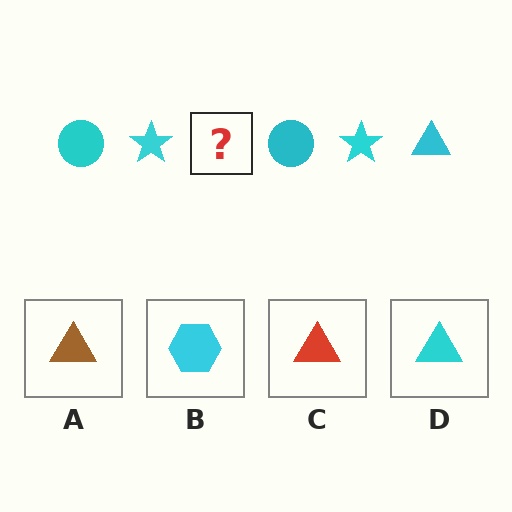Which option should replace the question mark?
Option D.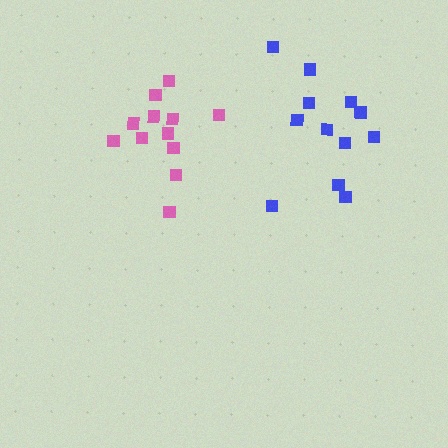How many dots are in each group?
Group 1: 13 dots, Group 2: 12 dots (25 total).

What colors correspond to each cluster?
The clusters are colored: blue, pink.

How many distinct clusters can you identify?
There are 2 distinct clusters.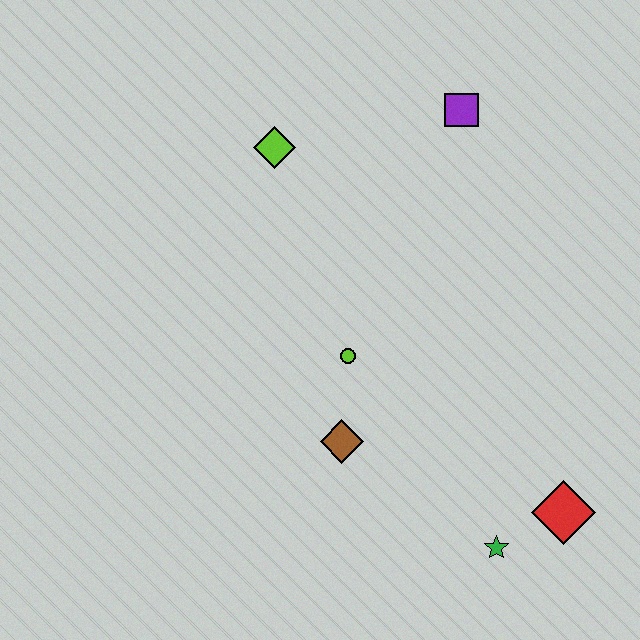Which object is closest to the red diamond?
The green star is closest to the red diamond.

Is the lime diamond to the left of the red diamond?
Yes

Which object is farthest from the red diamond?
The lime diamond is farthest from the red diamond.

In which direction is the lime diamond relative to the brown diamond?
The lime diamond is above the brown diamond.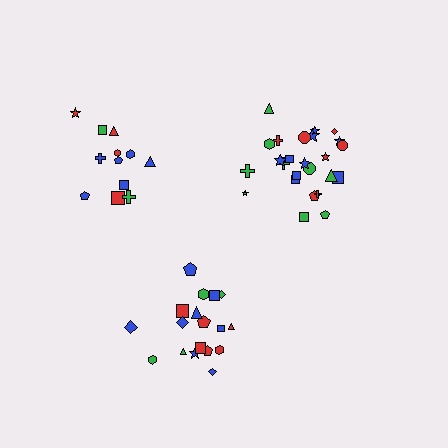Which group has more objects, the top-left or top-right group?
The top-right group.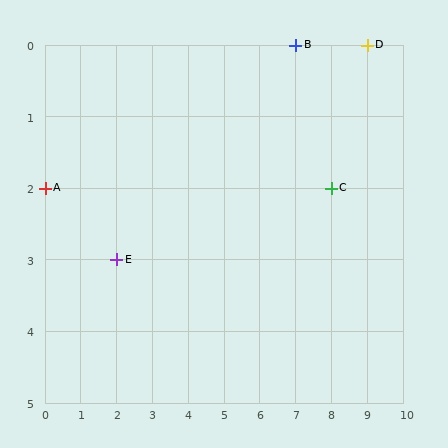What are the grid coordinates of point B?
Point B is at grid coordinates (7, 0).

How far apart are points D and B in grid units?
Points D and B are 2 columns apart.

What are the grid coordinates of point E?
Point E is at grid coordinates (2, 3).